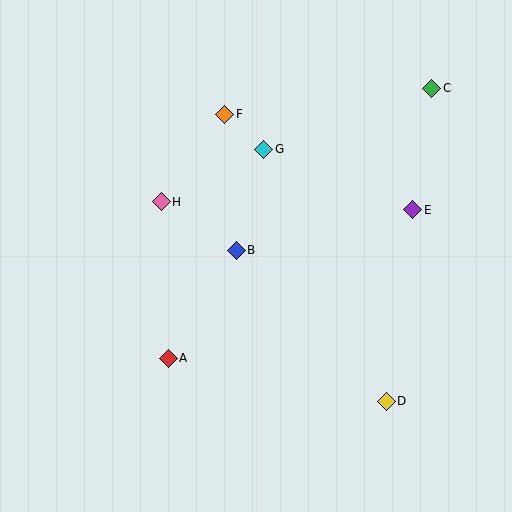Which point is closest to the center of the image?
Point B at (236, 250) is closest to the center.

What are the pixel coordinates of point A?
Point A is at (168, 358).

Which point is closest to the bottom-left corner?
Point A is closest to the bottom-left corner.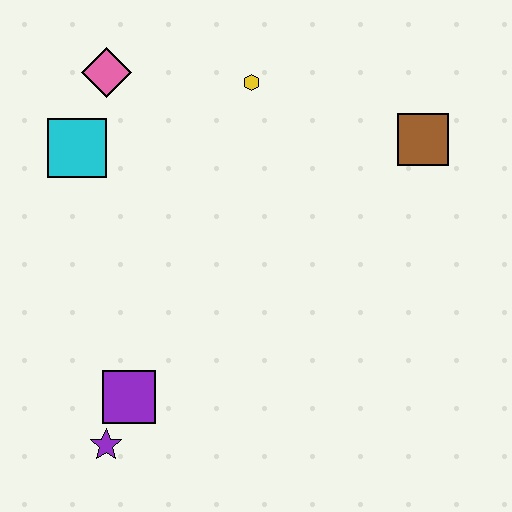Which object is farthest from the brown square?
The purple star is farthest from the brown square.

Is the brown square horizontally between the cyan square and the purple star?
No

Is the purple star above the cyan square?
No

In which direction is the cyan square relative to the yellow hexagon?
The cyan square is to the left of the yellow hexagon.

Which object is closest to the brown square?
The yellow hexagon is closest to the brown square.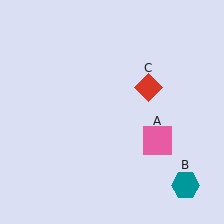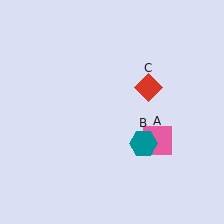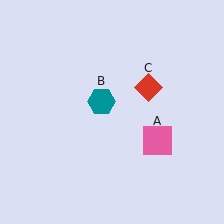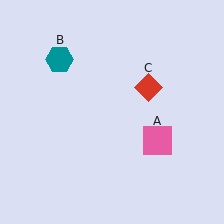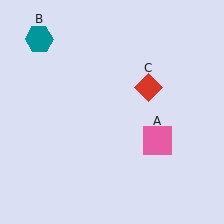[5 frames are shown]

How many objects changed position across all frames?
1 object changed position: teal hexagon (object B).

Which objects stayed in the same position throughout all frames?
Pink square (object A) and red diamond (object C) remained stationary.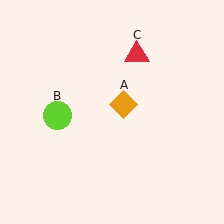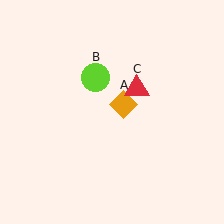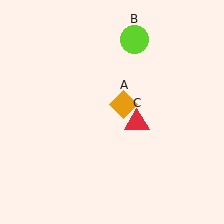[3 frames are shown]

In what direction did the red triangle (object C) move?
The red triangle (object C) moved down.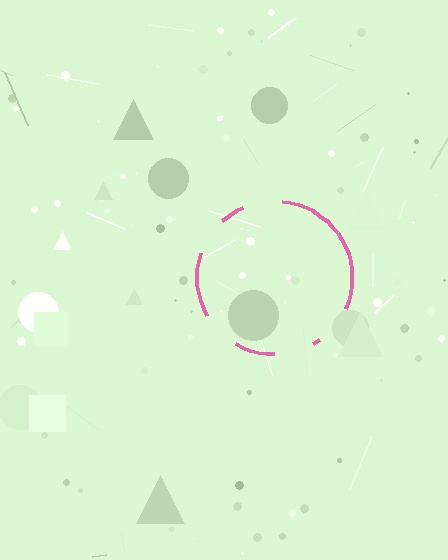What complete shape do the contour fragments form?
The contour fragments form a circle.